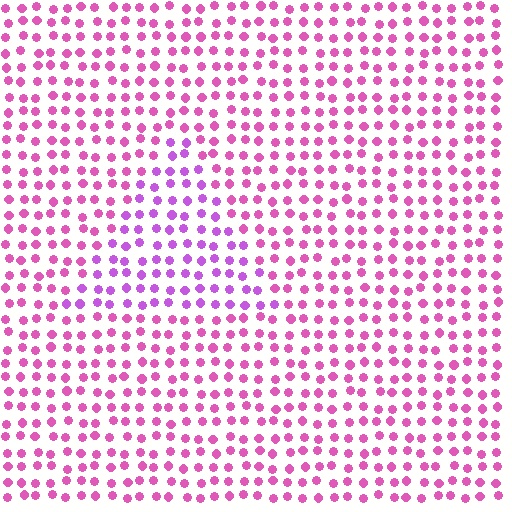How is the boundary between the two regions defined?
The boundary is defined purely by a slight shift in hue (about 30 degrees). Spacing, size, and orientation are identical on both sides.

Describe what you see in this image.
The image is filled with small pink elements in a uniform arrangement. A triangle-shaped region is visible where the elements are tinted to a slightly different hue, forming a subtle color boundary.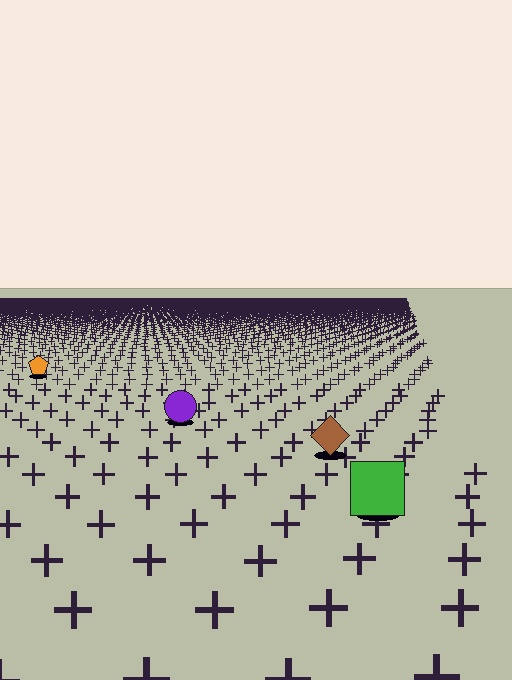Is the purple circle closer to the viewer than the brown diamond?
No. The brown diamond is closer — you can tell from the texture gradient: the ground texture is coarser near it.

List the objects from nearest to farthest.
From nearest to farthest: the green square, the brown diamond, the purple circle, the orange pentagon.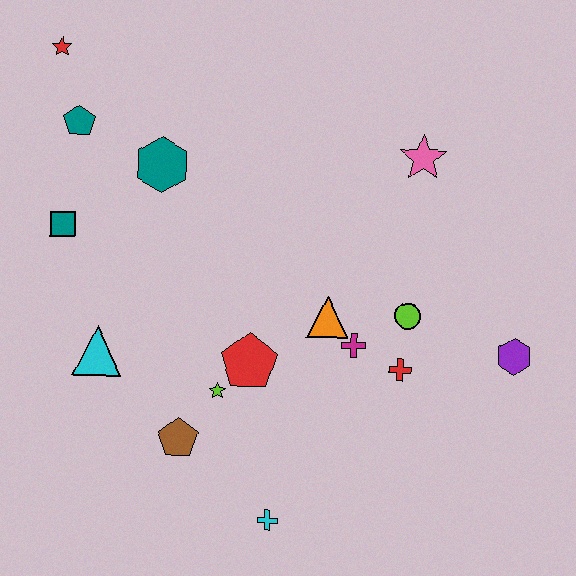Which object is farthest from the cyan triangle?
The purple hexagon is farthest from the cyan triangle.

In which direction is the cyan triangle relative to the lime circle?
The cyan triangle is to the left of the lime circle.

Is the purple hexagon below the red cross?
No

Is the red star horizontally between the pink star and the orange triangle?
No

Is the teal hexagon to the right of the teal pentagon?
Yes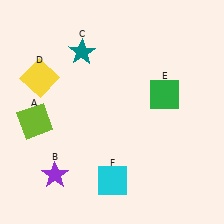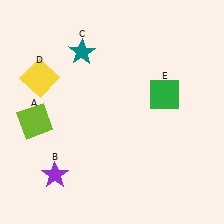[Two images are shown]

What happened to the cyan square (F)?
The cyan square (F) was removed in Image 2. It was in the bottom-right area of Image 1.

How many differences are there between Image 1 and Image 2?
There is 1 difference between the two images.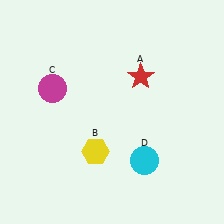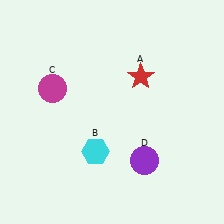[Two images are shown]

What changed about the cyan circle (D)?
In Image 1, D is cyan. In Image 2, it changed to purple.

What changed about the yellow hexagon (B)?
In Image 1, B is yellow. In Image 2, it changed to cyan.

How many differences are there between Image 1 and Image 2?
There are 2 differences between the two images.